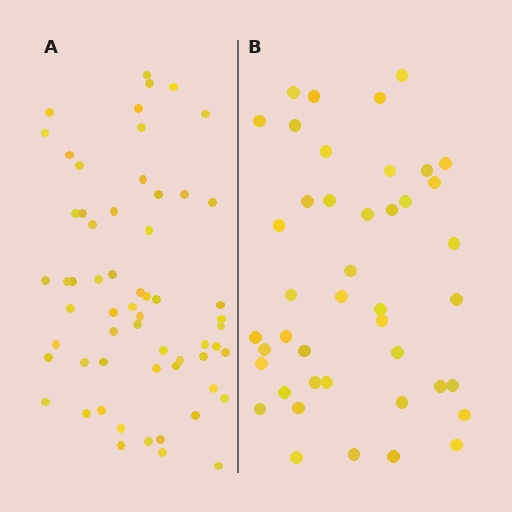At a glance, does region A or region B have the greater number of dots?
Region A (the left region) has more dots.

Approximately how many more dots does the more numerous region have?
Region A has approximately 15 more dots than region B.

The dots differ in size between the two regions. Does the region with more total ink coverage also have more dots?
No. Region B has more total ink coverage because its dots are larger, but region A actually contains more individual dots. Total area can be misleading — the number of items is what matters here.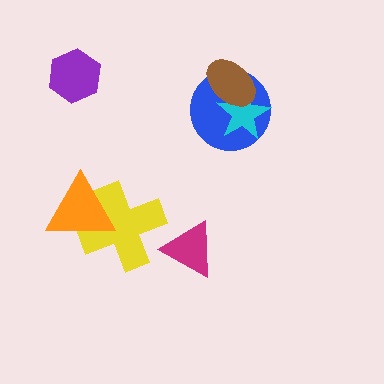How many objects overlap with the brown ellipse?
2 objects overlap with the brown ellipse.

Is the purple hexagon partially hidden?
No, no other shape covers it.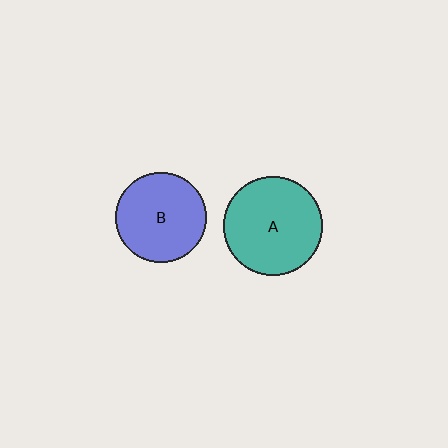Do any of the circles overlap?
No, none of the circles overlap.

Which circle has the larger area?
Circle A (teal).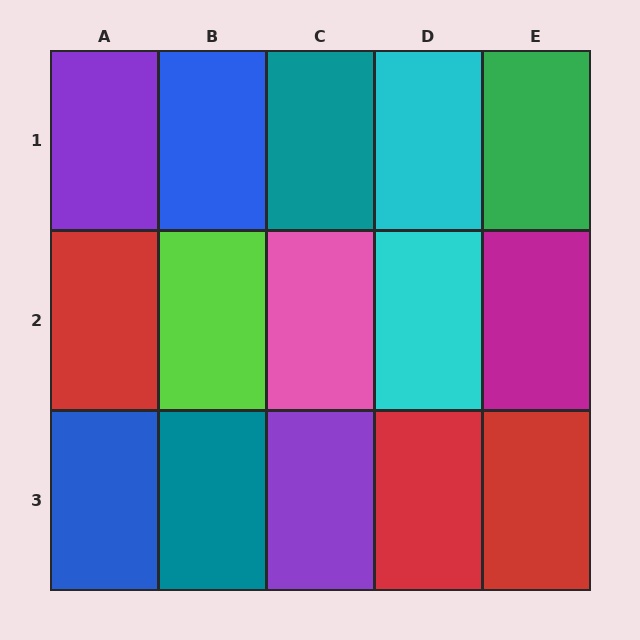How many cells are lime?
1 cell is lime.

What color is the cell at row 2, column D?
Cyan.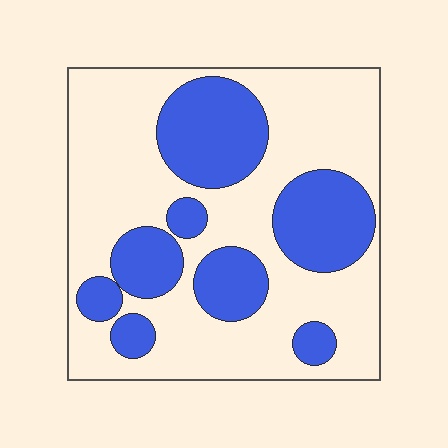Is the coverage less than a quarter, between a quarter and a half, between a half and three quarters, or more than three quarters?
Between a quarter and a half.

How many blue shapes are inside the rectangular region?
8.